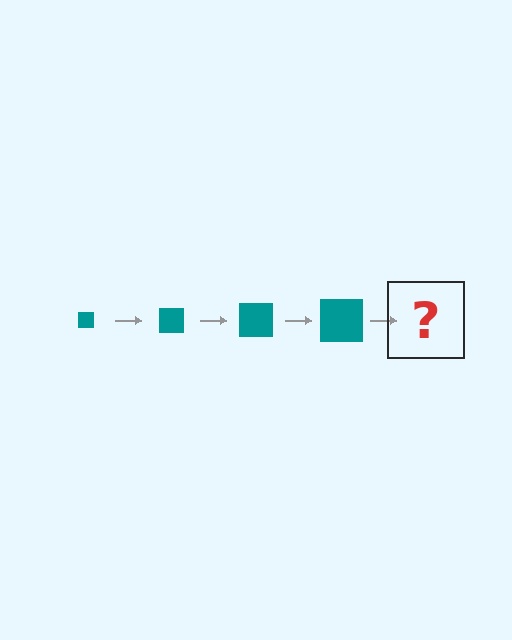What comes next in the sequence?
The next element should be a teal square, larger than the previous one.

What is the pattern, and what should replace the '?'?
The pattern is that the square gets progressively larger each step. The '?' should be a teal square, larger than the previous one.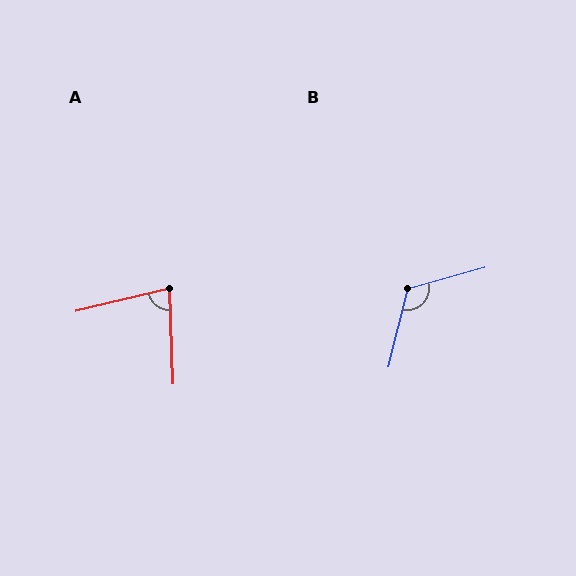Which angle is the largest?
B, at approximately 120 degrees.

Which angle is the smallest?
A, at approximately 78 degrees.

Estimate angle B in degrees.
Approximately 120 degrees.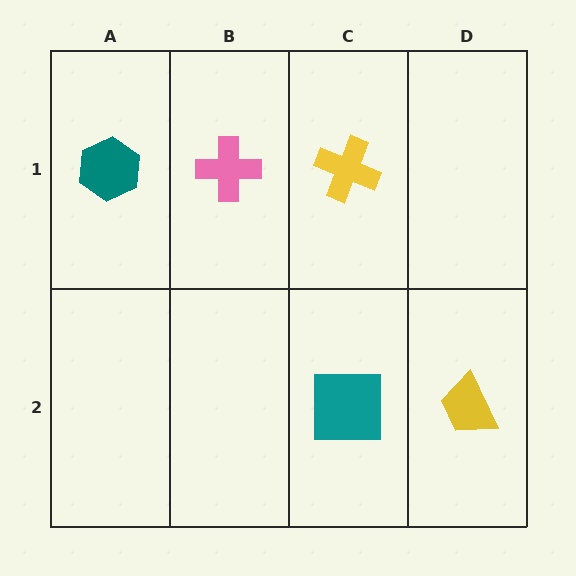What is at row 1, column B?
A pink cross.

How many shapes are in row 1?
3 shapes.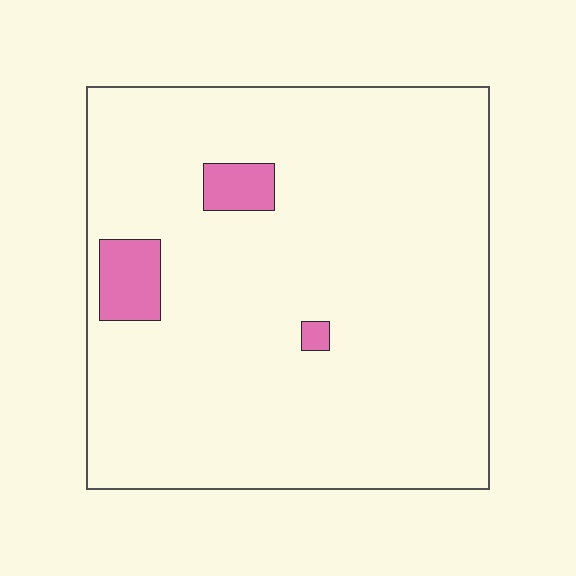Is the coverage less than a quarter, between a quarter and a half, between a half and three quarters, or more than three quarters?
Less than a quarter.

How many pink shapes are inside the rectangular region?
3.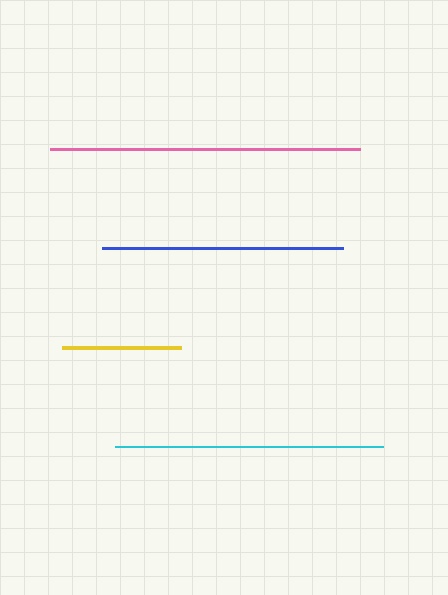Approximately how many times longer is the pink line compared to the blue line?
The pink line is approximately 1.3 times the length of the blue line.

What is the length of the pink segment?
The pink segment is approximately 310 pixels long.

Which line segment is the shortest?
The yellow line is the shortest at approximately 119 pixels.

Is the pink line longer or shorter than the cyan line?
The pink line is longer than the cyan line.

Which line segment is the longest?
The pink line is the longest at approximately 310 pixels.